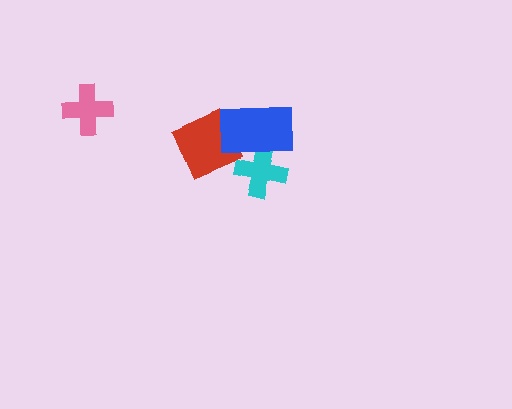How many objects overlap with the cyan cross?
1 object overlaps with the cyan cross.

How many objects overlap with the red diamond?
1 object overlaps with the red diamond.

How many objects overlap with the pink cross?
0 objects overlap with the pink cross.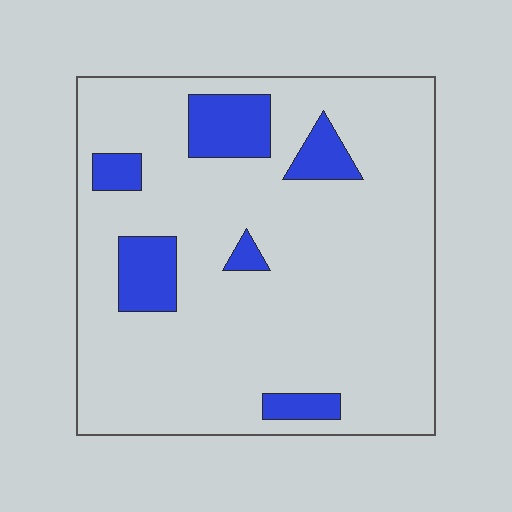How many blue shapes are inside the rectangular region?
6.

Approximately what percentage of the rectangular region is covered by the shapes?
Approximately 15%.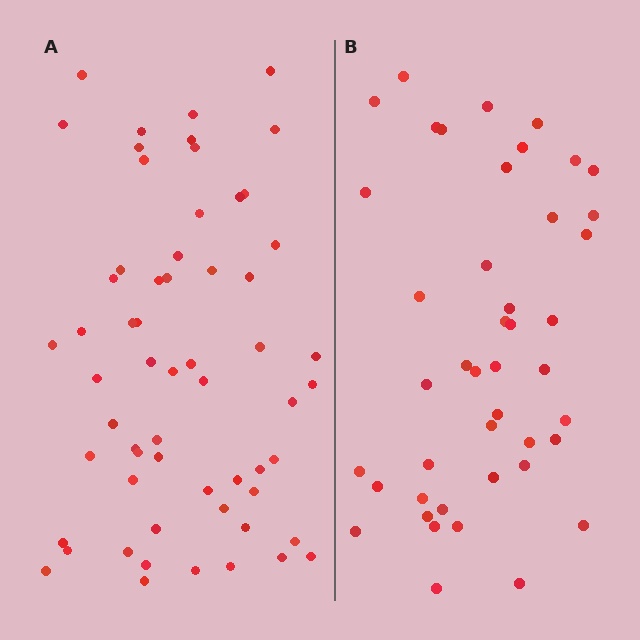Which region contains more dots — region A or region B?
Region A (the left region) has more dots.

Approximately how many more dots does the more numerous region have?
Region A has approximately 15 more dots than region B.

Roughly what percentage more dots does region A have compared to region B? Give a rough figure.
About 35% more.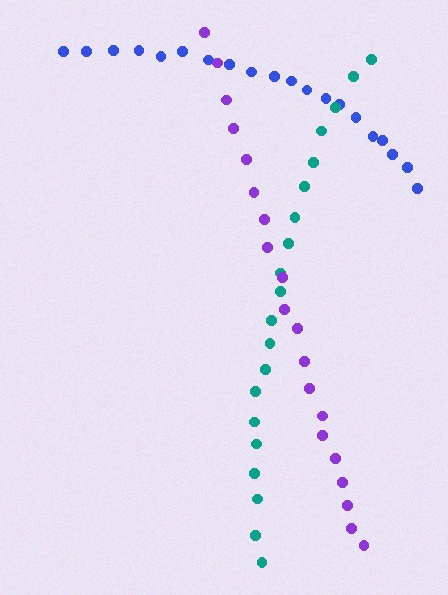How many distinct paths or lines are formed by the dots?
There are 3 distinct paths.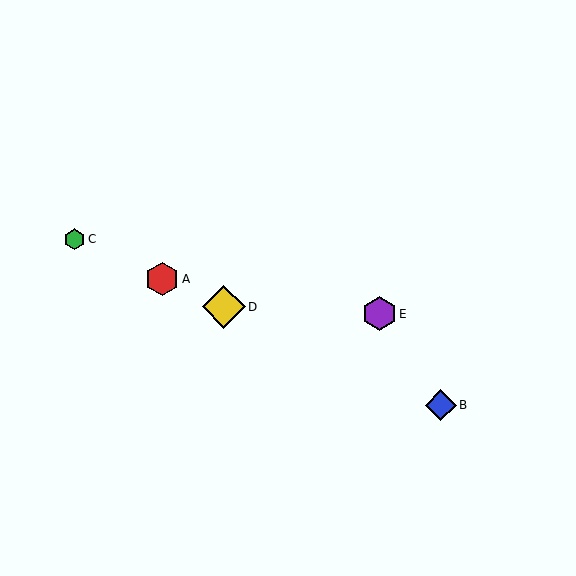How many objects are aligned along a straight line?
4 objects (A, B, C, D) are aligned along a straight line.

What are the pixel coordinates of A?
Object A is at (162, 279).